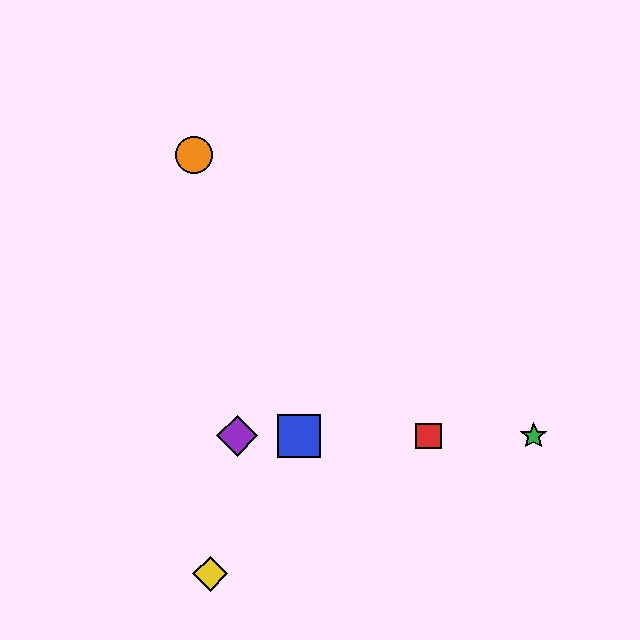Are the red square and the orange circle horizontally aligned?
No, the red square is at y≈436 and the orange circle is at y≈155.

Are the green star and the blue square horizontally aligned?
Yes, both are at y≈436.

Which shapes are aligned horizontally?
The red square, the blue square, the green star, the purple diamond are aligned horizontally.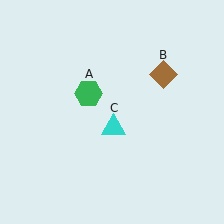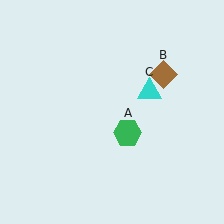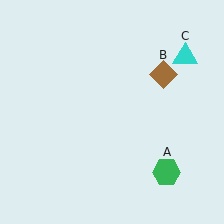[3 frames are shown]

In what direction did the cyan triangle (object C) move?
The cyan triangle (object C) moved up and to the right.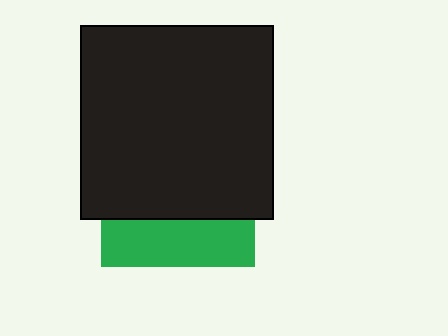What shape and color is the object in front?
The object in front is a black square.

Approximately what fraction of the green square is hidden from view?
Roughly 69% of the green square is hidden behind the black square.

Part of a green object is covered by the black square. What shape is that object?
It is a square.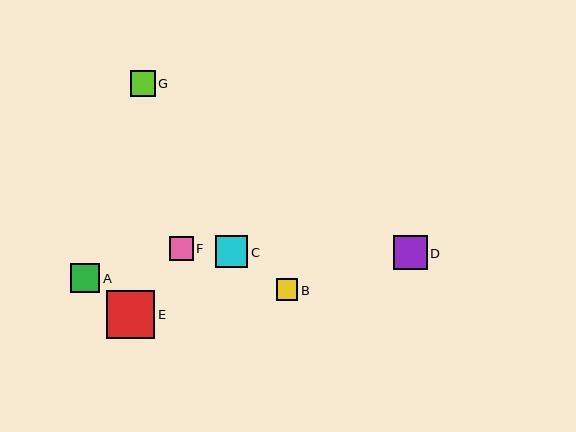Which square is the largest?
Square E is the largest with a size of approximately 48 pixels.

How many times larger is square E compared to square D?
Square E is approximately 1.4 times the size of square D.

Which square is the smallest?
Square B is the smallest with a size of approximately 21 pixels.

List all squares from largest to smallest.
From largest to smallest: E, D, C, A, G, F, B.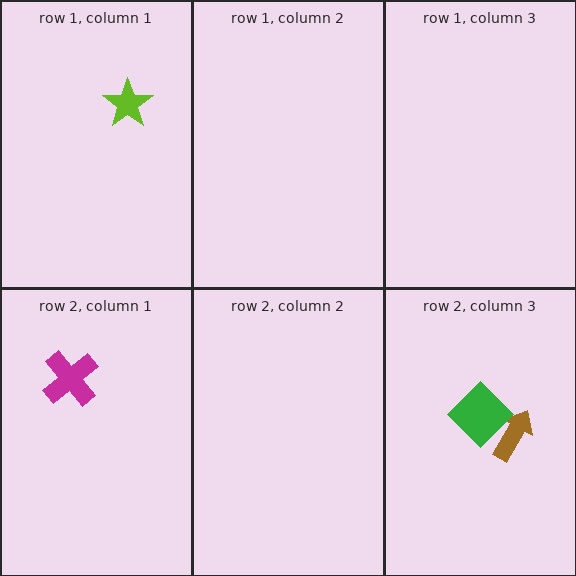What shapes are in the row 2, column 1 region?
The magenta cross.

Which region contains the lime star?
The row 1, column 1 region.